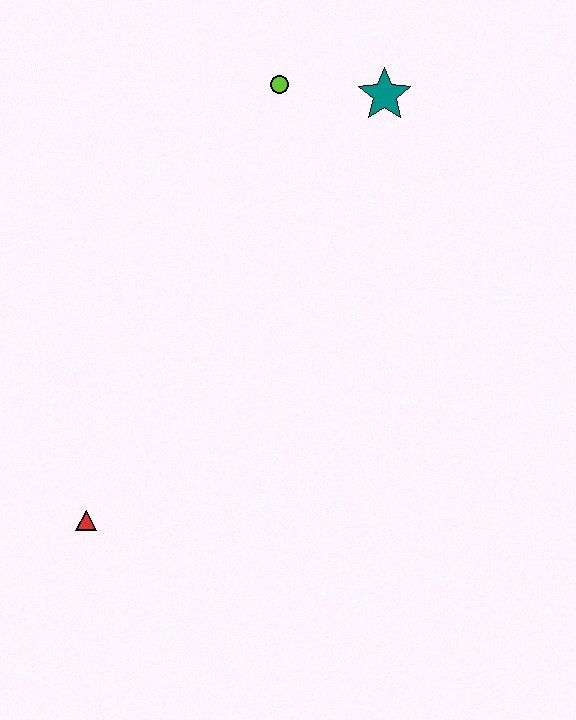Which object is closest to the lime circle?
The teal star is closest to the lime circle.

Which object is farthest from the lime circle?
The red triangle is farthest from the lime circle.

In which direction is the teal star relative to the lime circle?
The teal star is to the right of the lime circle.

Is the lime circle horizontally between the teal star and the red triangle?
Yes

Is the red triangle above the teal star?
No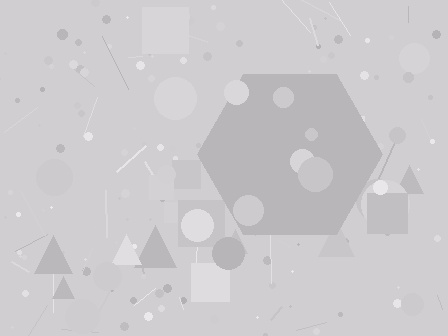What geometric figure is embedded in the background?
A hexagon is embedded in the background.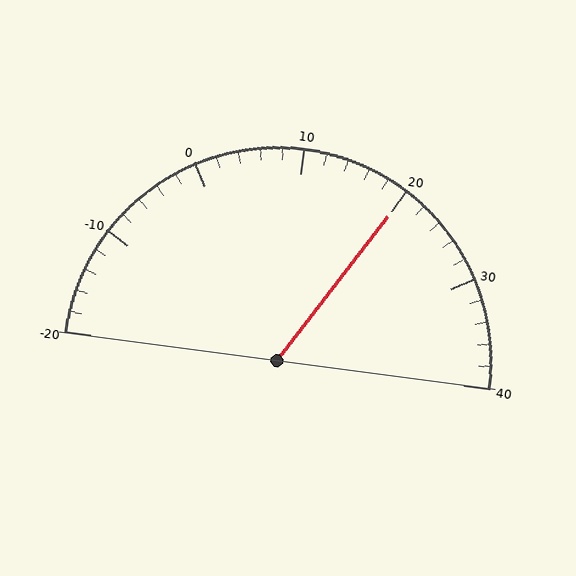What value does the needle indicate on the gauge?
The needle indicates approximately 20.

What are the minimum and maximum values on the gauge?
The gauge ranges from -20 to 40.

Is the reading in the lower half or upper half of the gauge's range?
The reading is in the upper half of the range (-20 to 40).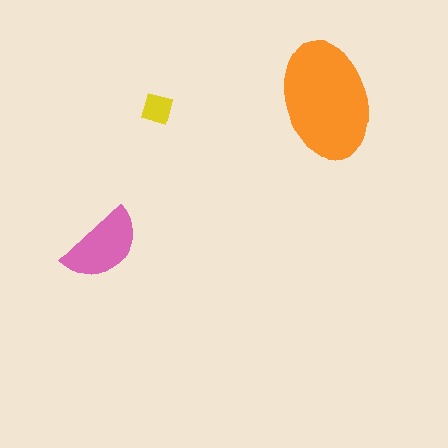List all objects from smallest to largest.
The yellow square, the pink semicircle, the orange ellipse.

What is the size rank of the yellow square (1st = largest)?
3rd.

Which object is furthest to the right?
The orange ellipse is rightmost.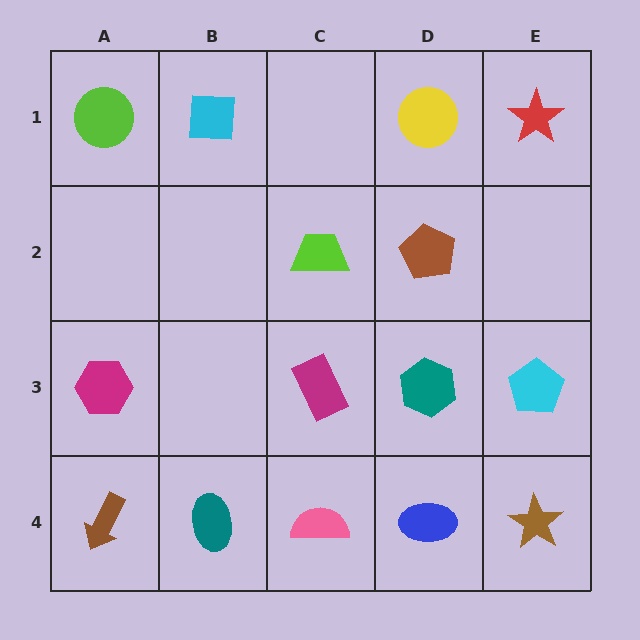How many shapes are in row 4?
5 shapes.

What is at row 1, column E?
A red star.